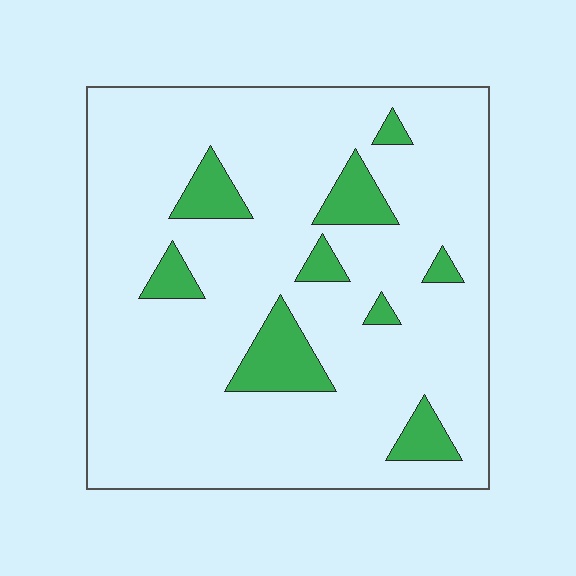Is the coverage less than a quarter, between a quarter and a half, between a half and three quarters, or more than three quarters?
Less than a quarter.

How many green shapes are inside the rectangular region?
9.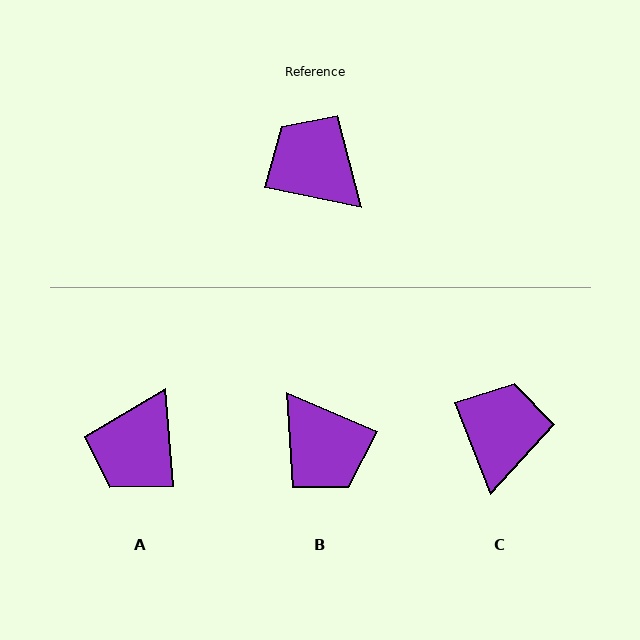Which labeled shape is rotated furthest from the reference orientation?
B, about 168 degrees away.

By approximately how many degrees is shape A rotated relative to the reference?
Approximately 106 degrees counter-clockwise.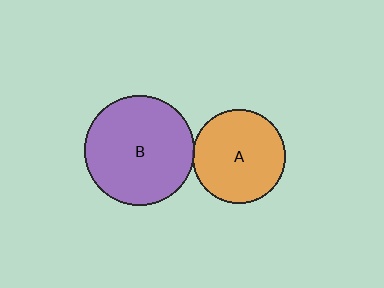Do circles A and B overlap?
Yes.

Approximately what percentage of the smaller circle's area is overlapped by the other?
Approximately 5%.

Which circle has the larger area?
Circle B (purple).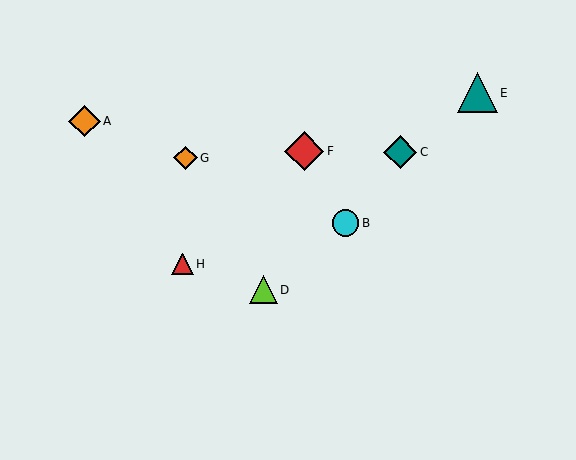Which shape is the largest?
The teal triangle (labeled E) is the largest.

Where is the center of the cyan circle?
The center of the cyan circle is at (346, 223).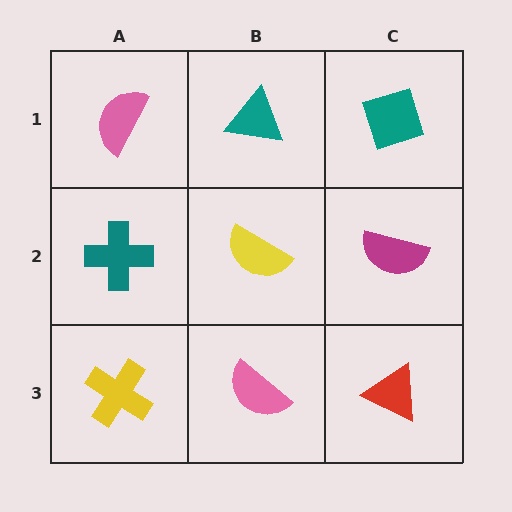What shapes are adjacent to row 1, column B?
A yellow semicircle (row 2, column B), a pink semicircle (row 1, column A), a teal diamond (row 1, column C).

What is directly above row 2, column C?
A teal diamond.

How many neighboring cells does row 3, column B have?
3.